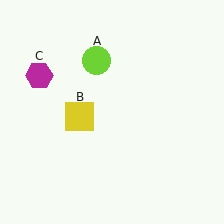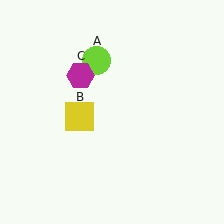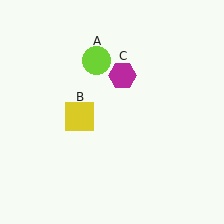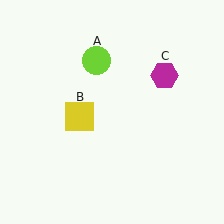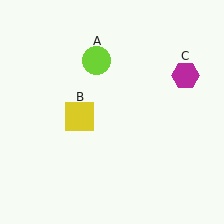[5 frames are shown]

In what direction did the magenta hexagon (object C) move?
The magenta hexagon (object C) moved right.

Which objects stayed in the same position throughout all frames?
Lime circle (object A) and yellow square (object B) remained stationary.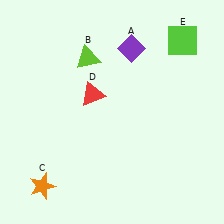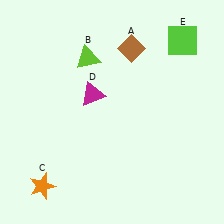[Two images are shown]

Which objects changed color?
A changed from purple to brown. D changed from red to magenta.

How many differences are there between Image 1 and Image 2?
There are 2 differences between the two images.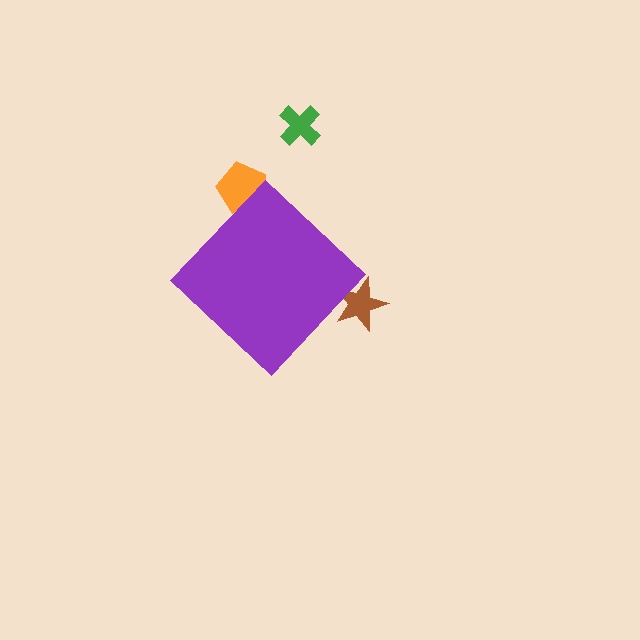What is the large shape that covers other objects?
A purple diamond.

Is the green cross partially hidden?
No, the green cross is fully visible.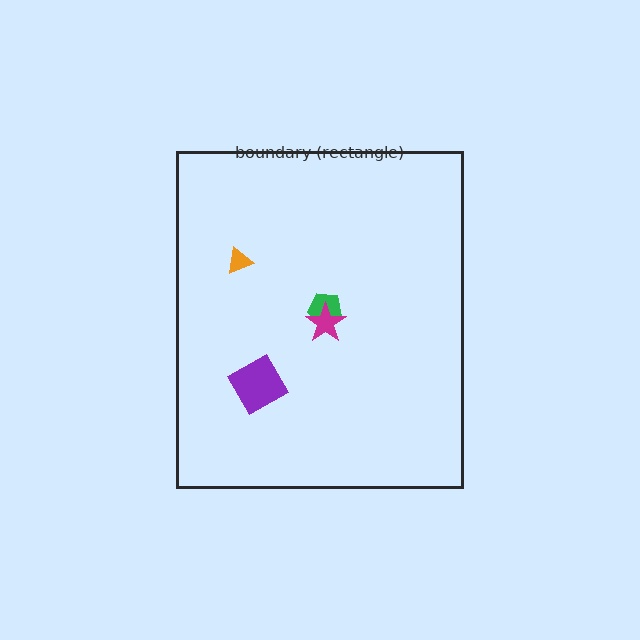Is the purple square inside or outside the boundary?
Inside.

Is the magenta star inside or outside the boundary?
Inside.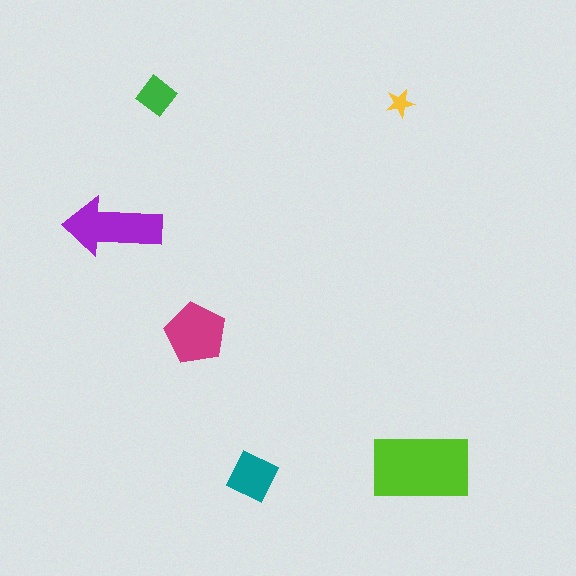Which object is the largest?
The lime rectangle.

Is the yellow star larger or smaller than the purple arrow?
Smaller.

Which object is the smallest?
The yellow star.